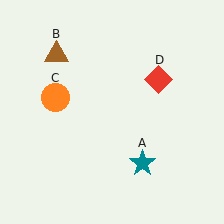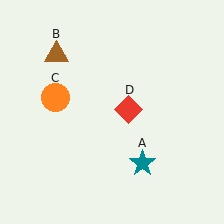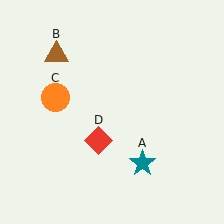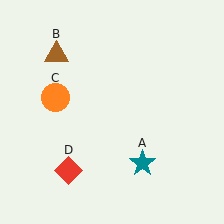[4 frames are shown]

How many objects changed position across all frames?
1 object changed position: red diamond (object D).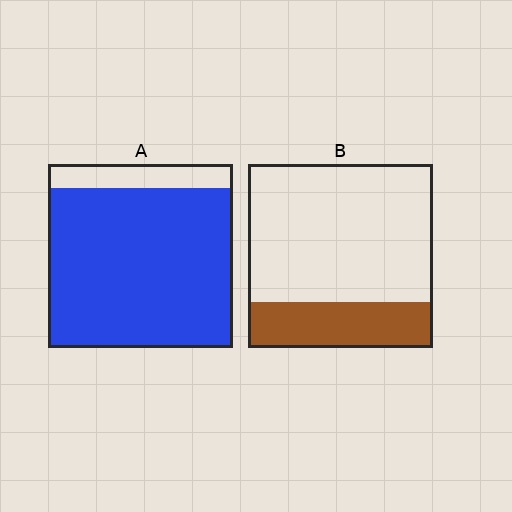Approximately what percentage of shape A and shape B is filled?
A is approximately 85% and B is approximately 25%.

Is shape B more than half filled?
No.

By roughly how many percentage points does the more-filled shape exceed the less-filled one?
By roughly 60 percentage points (A over B).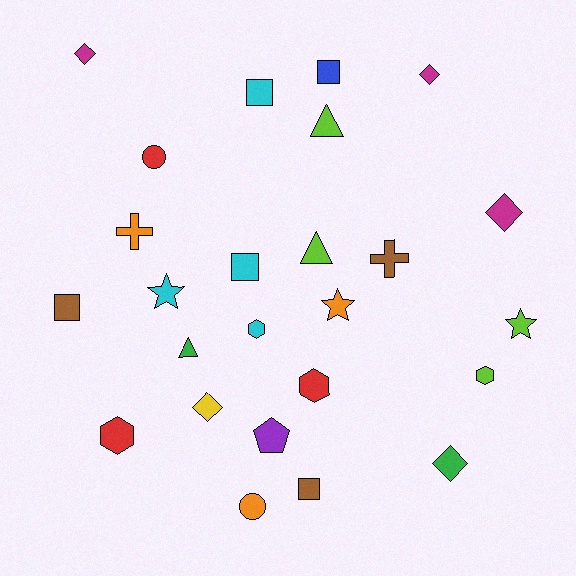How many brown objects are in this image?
There are 3 brown objects.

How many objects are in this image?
There are 25 objects.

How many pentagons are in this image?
There is 1 pentagon.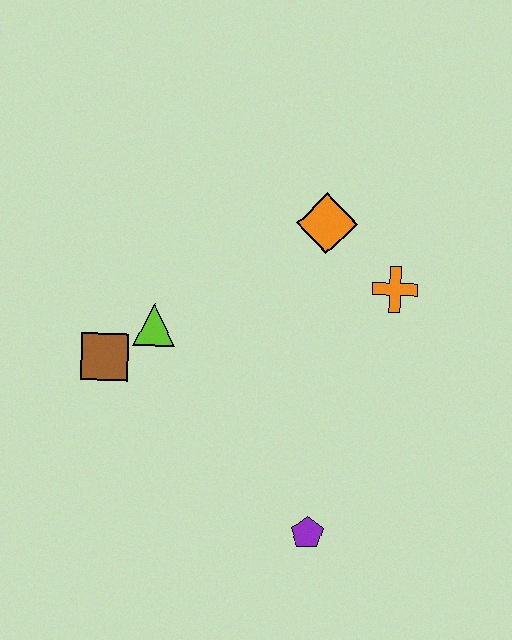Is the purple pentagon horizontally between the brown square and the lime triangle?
No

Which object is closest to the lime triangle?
The brown square is closest to the lime triangle.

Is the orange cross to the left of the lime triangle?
No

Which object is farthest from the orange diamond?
The purple pentagon is farthest from the orange diamond.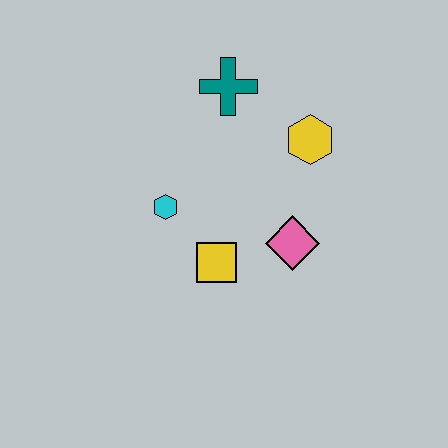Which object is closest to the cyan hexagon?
The yellow square is closest to the cyan hexagon.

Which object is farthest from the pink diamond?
The teal cross is farthest from the pink diamond.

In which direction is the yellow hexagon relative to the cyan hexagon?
The yellow hexagon is to the right of the cyan hexagon.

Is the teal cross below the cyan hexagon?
No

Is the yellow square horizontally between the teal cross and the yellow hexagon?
No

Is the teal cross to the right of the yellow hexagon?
No